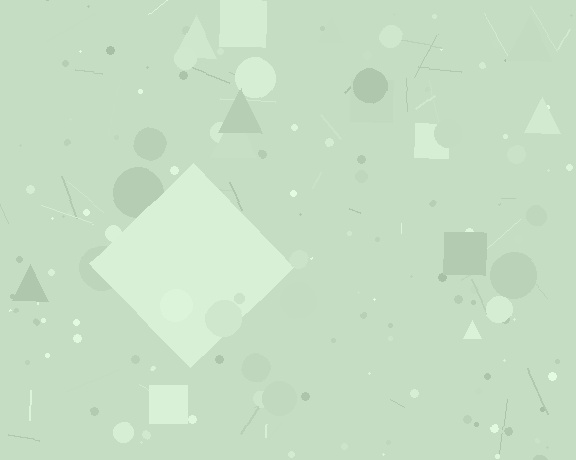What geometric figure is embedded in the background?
A diamond is embedded in the background.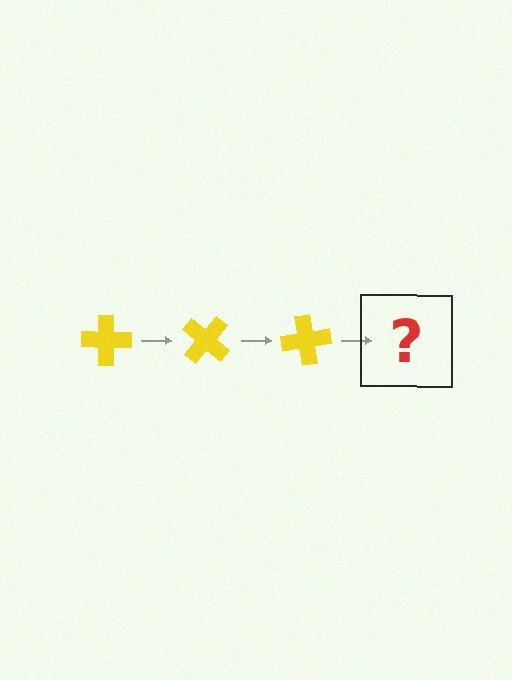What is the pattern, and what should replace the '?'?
The pattern is that the cross rotates 40 degrees each step. The '?' should be a yellow cross rotated 120 degrees.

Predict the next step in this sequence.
The next step is a yellow cross rotated 120 degrees.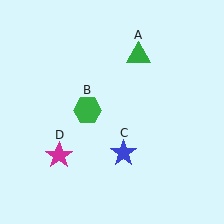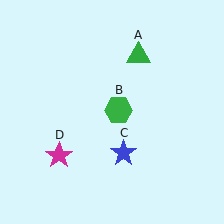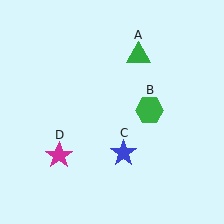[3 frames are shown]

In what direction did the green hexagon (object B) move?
The green hexagon (object B) moved right.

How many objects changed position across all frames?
1 object changed position: green hexagon (object B).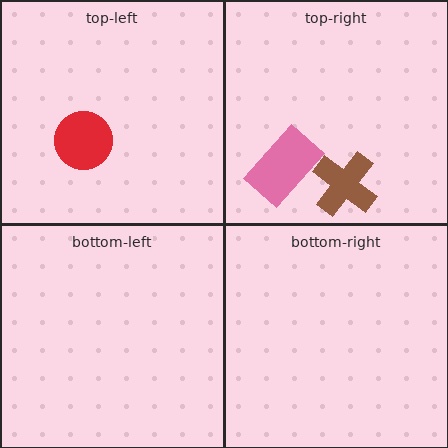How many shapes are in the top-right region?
2.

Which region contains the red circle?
The top-left region.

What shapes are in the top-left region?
The red circle.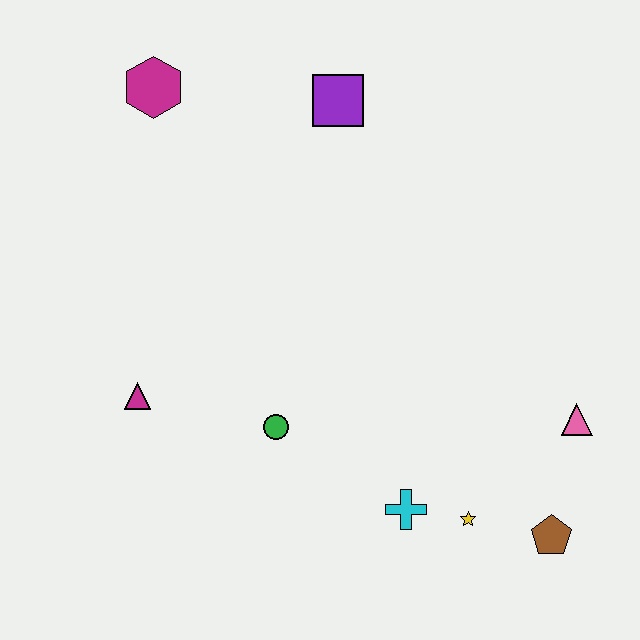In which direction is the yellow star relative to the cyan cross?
The yellow star is to the right of the cyan cross.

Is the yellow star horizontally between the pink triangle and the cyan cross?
Yes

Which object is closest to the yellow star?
The cyan cross is closest to the yellow star.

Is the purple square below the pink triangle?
No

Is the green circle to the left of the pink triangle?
Yes